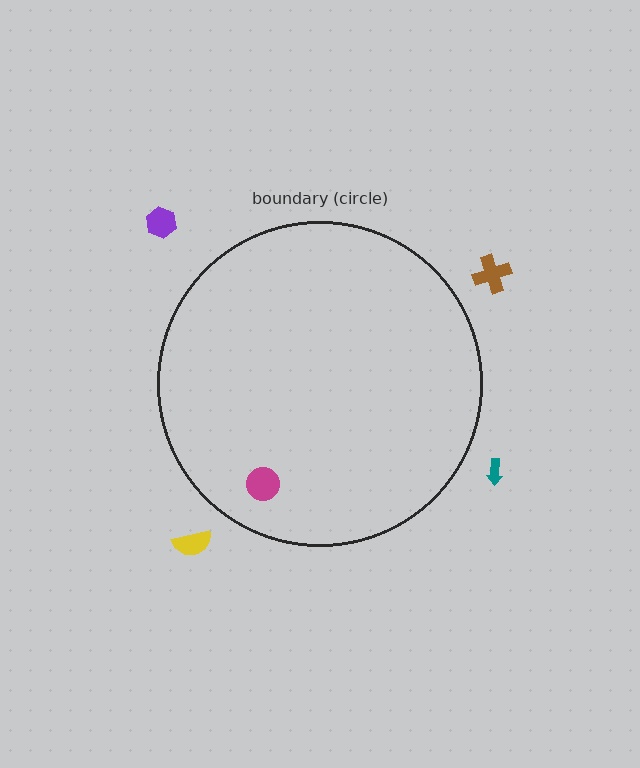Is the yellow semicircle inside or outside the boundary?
Outside.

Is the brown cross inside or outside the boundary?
Outside.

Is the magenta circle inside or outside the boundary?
Inside.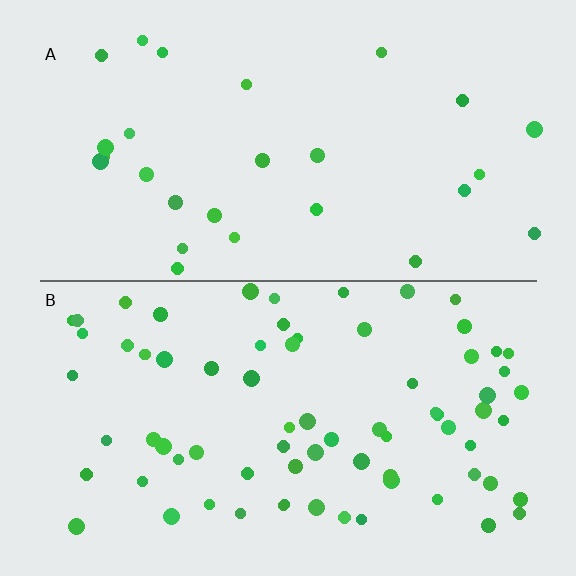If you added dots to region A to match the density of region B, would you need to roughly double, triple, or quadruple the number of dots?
Approximately triple.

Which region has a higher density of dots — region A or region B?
B (the bottom).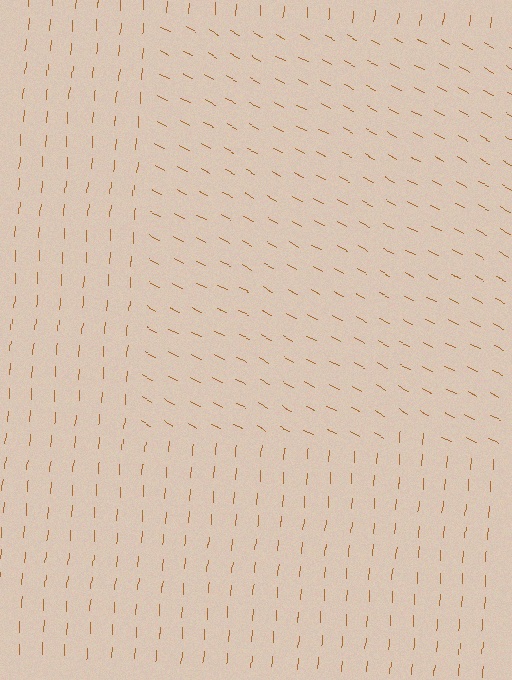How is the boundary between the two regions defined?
The boundary is defined purely by a change in line orientation (approximately 67 degrees difference). All lines are the same color and thickness.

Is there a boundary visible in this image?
Yes, there is a texture boundary formed by a change in line orientation.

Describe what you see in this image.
The image is filled with small brown line segments. A rectangle region in the image has lines oriented differently from the surrounding lines, creating a visible texture boundary.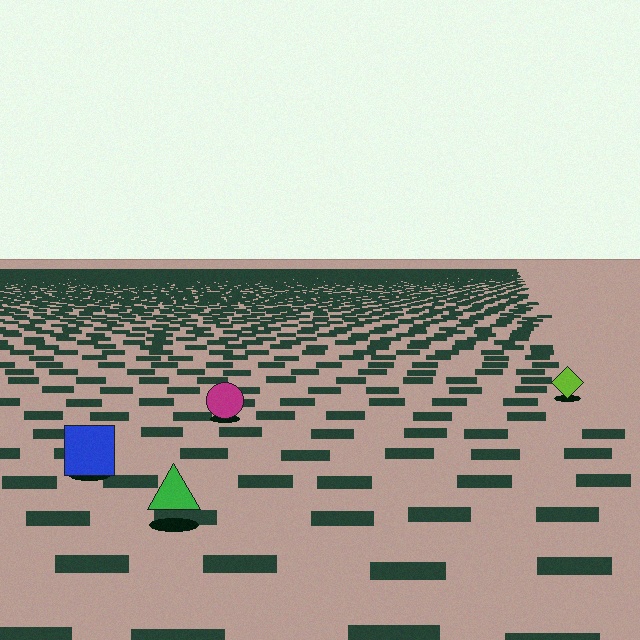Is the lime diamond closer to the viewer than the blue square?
No. The blue square is closer — you can tell from the texture gradient: the ground texture is coarser near it.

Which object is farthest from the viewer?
The lime diamond is farthest from the viewer. It appears smaller and the ground texture around it is denser.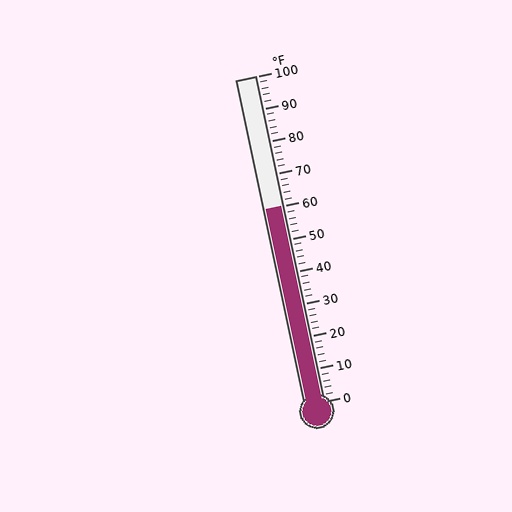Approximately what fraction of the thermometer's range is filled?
The thermometer is filled to approximately 60% of its range.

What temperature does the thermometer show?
The thermometer shows approximately 60°F.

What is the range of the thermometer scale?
The thermometer scale ranges from 0°F to 100°F.